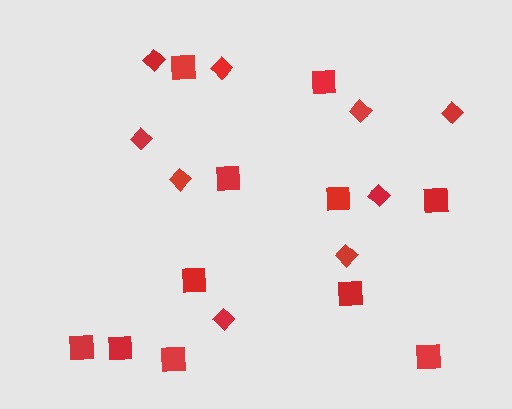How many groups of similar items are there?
There are 2 groups: one group of diamonds (9) and one group of squares (11).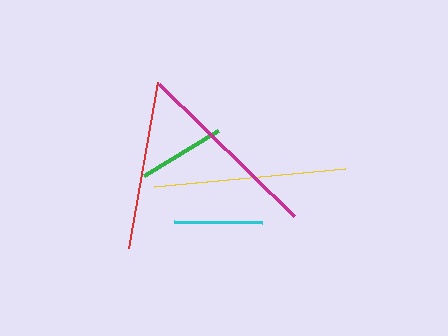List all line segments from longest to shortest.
From longest to shortest: yellow, magenta, red, cyan, green.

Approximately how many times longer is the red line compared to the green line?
The red line is approximately 2.0 times the length of the green line.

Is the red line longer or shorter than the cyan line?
The red line is longer than the cyan line.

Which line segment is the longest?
The yellow line is the longest at approximately 192 pixels.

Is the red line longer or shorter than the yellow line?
The yellow line is longer than the red line.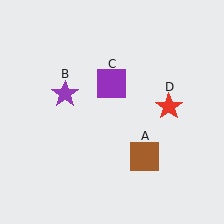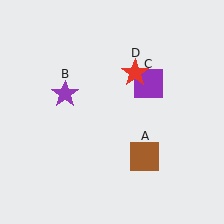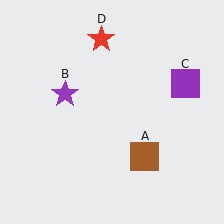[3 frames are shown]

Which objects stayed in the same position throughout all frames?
Brown square (object A) and purple star (object B) remained stationary.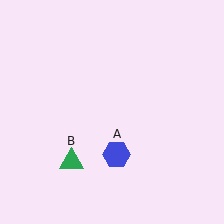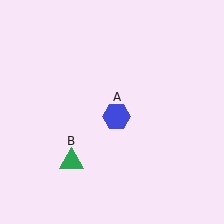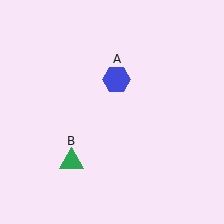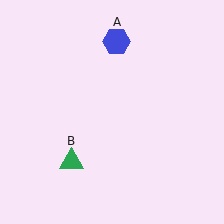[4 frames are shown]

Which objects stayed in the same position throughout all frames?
Green triangle (object B) remained stationary.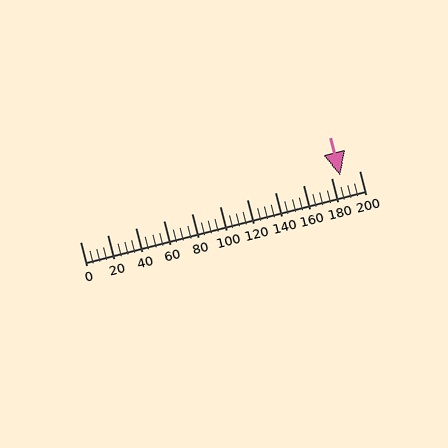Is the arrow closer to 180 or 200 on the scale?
The arrow is closer to 180.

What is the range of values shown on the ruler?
The ruler shows values from 0 to 200.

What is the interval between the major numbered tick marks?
The major tick marks are spaced 20 units apart.